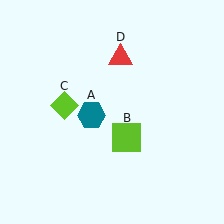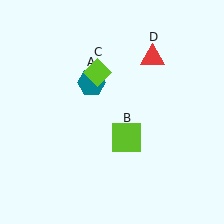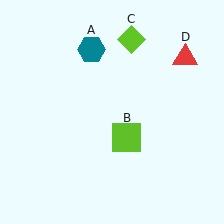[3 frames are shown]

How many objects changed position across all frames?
3 objects changed position: teal hexagon (object A), lime diamond (object C), red triangle (object D).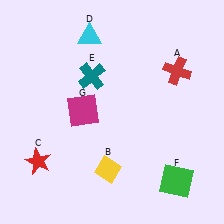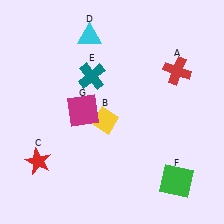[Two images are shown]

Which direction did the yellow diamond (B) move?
The yellow diamond (B) moved up.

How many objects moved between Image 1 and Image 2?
1 object moved between the two images.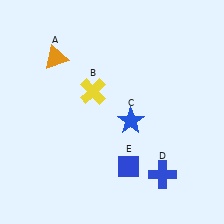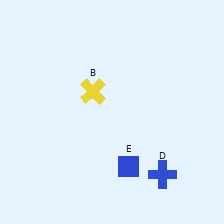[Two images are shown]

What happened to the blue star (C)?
The blue star (C) was removed in Image 2. It was in the bottom-right area of Image 1.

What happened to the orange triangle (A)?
The orange triangle (A) was removed in Image 2. It was in the top-left area of Image 1.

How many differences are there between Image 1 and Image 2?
There are 2 differences between the two images.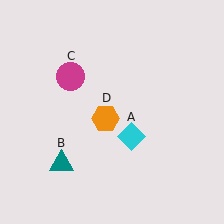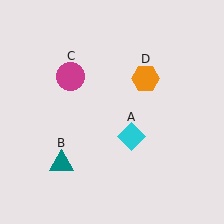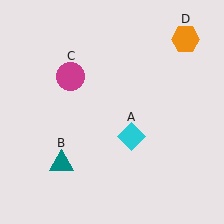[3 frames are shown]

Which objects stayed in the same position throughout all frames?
Cyan diamond (object A) and teal triangle (object B) and magenta circle (object C) remained stationary.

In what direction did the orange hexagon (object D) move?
The orange hexagon (object D) moved up and to the right.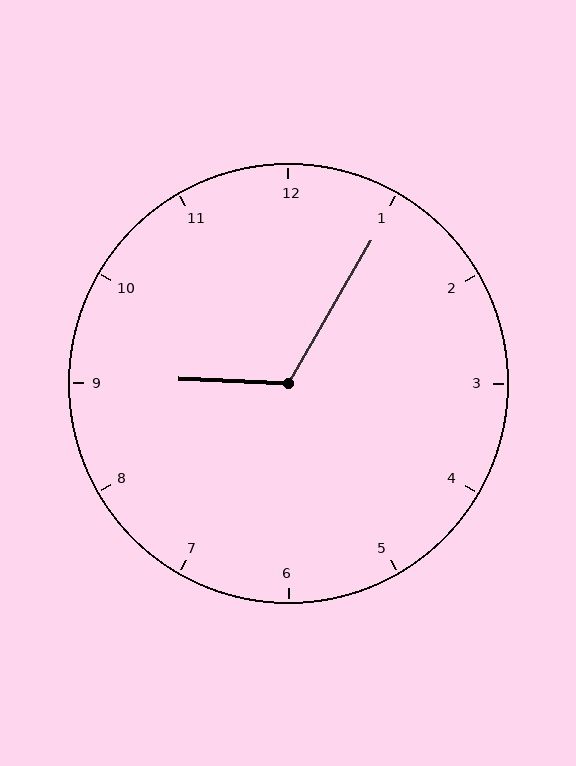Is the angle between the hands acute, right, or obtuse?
It is obtuse.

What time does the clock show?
9:05.